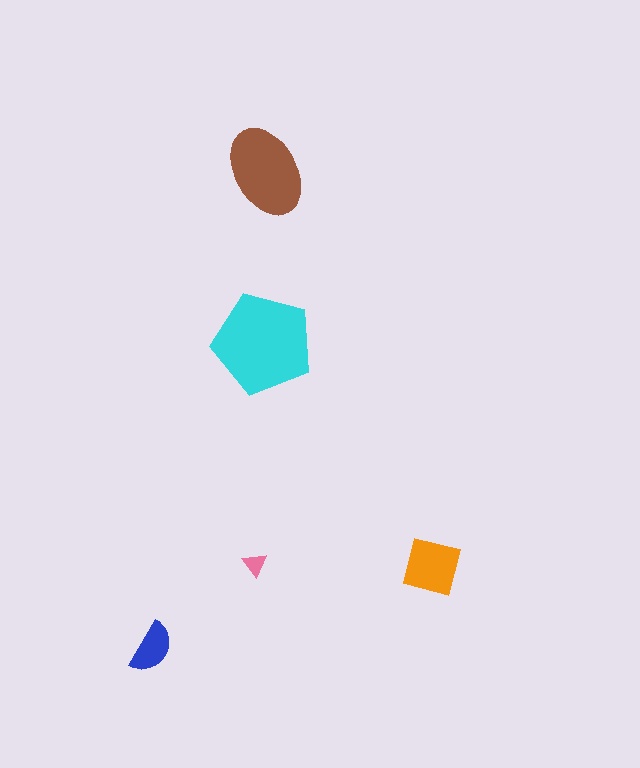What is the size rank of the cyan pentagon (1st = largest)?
1st.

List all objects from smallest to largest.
The pink triangle, the blue semicircle, the orange square, the brown ellipse, the cyan pentagon.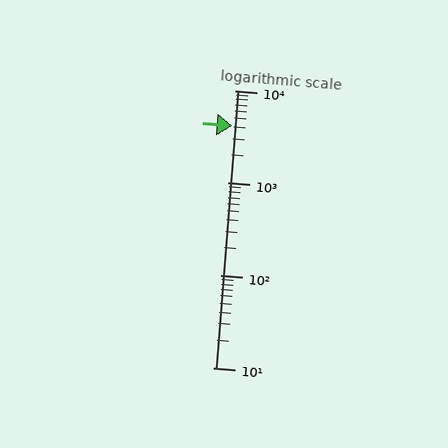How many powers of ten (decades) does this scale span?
The scale spans 3 decades, from 10 to 10000.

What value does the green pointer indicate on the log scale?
The pointer indicates approximately 4100.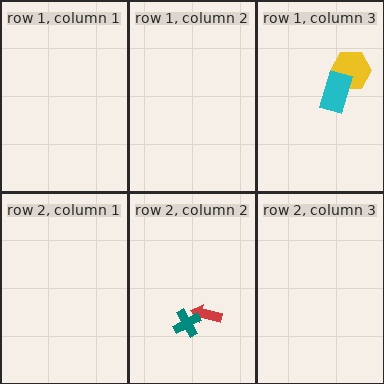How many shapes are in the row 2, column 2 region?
2.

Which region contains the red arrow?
The row 2, column 2 region.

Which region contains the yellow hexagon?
The row 1, column 3 region.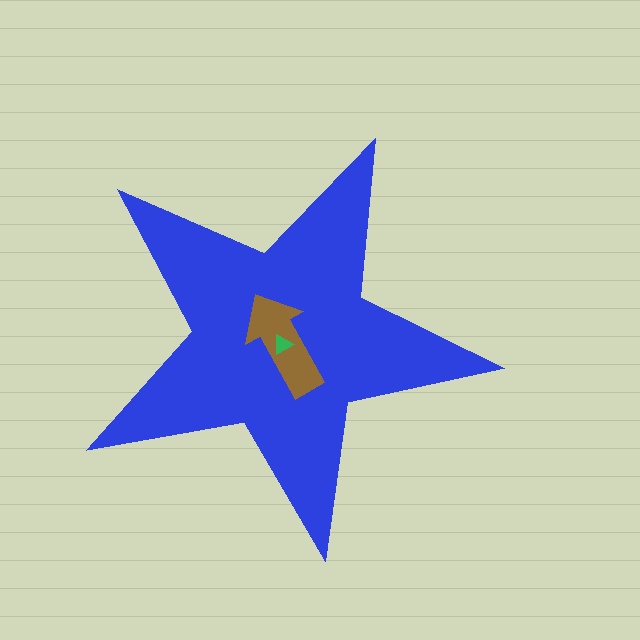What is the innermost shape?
The green triangle.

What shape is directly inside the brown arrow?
The green triangle.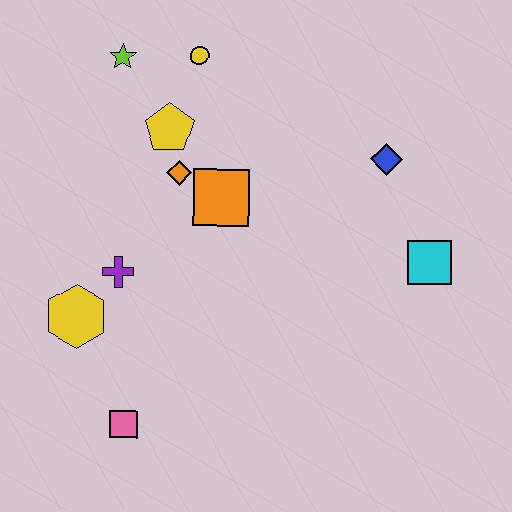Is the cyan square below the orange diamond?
Yes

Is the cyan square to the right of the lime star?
Yes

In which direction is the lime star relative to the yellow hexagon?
The lime star is above the yellow hexagon.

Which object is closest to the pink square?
The yellow hexagon is closest to the pink square.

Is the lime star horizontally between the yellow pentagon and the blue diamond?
No